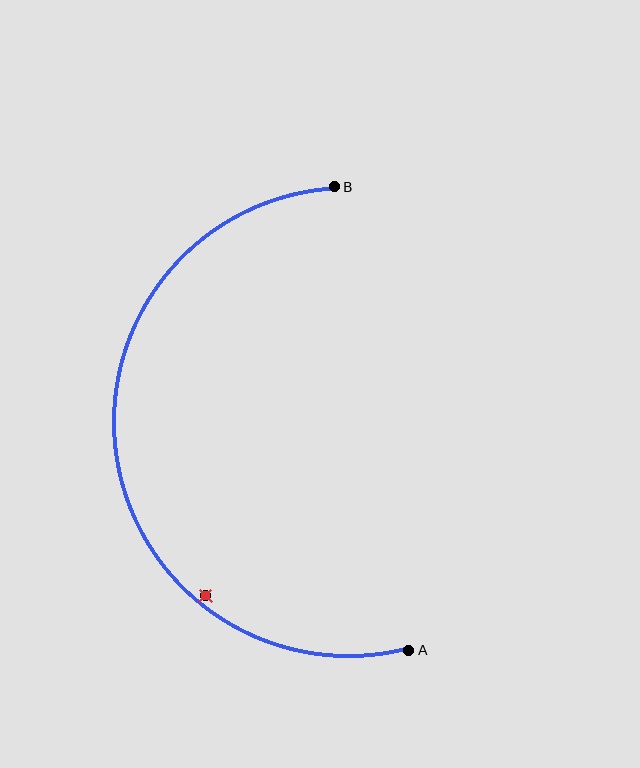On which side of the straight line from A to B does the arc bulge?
The arc bulges to the left of the straight line connecting A and B.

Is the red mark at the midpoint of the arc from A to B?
No — the red mark does not lie on the arc at all. It sits slightly inside the curve.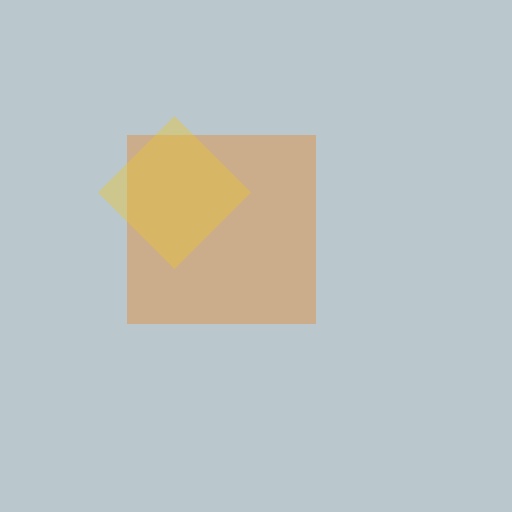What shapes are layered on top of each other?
The layered shapes are: an orange square, a yellow diamond.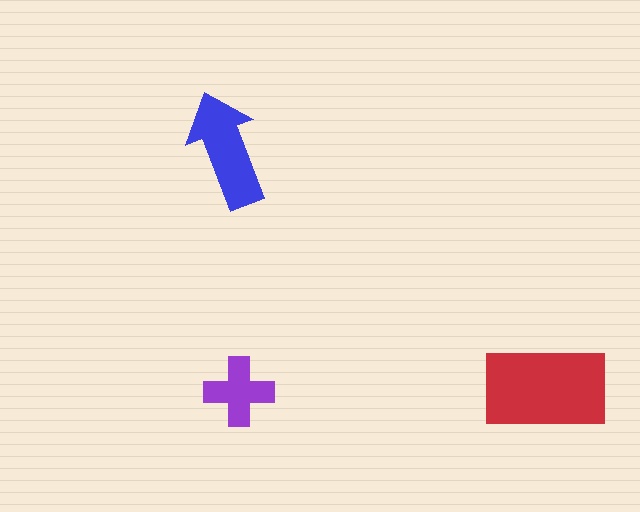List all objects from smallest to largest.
The purple cross, the blue arrow, the red rectangle.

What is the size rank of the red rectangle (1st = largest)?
1st.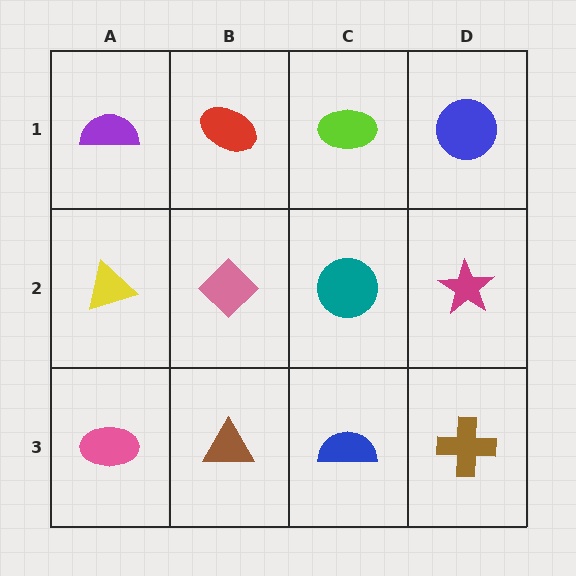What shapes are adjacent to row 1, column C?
A teal circle (row 2, column C), a red ellipse (row 1, column B), a blue circle (row 1, column D).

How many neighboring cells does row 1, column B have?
3.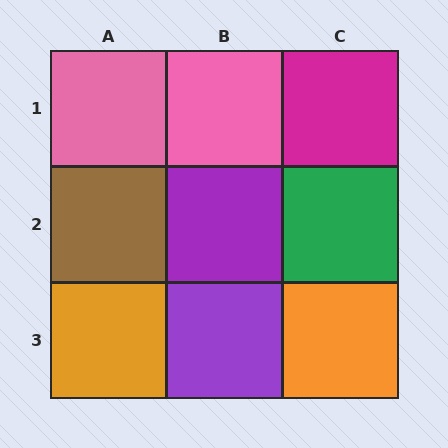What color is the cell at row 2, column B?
Purple.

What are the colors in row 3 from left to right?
Orange, purple, orange.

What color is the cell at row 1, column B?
Pink.